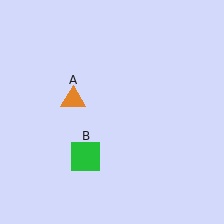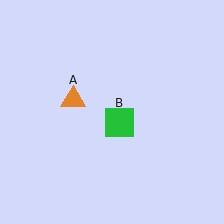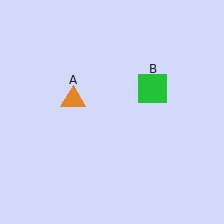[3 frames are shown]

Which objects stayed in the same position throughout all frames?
Orange triangle (object A) remained stationary.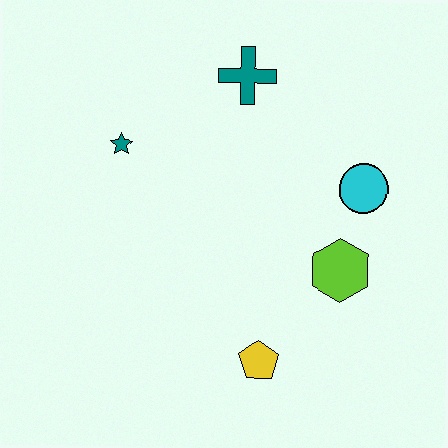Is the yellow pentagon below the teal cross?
Yes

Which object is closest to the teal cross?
The teal star is closest to the teal cross.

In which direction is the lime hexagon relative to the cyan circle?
The lime hexagon is below the cyan circle.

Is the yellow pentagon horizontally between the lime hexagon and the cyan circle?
No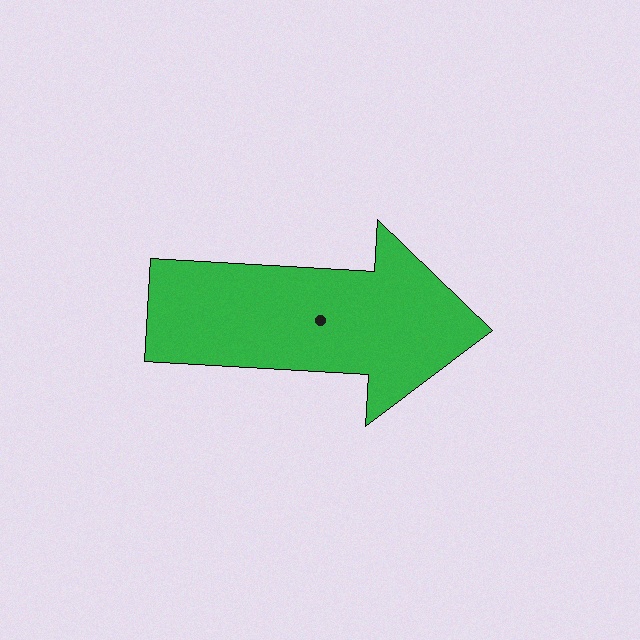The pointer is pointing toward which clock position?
Roughly 3 o'clock.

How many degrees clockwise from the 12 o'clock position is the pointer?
Approximately 93 degrees.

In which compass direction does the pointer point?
East.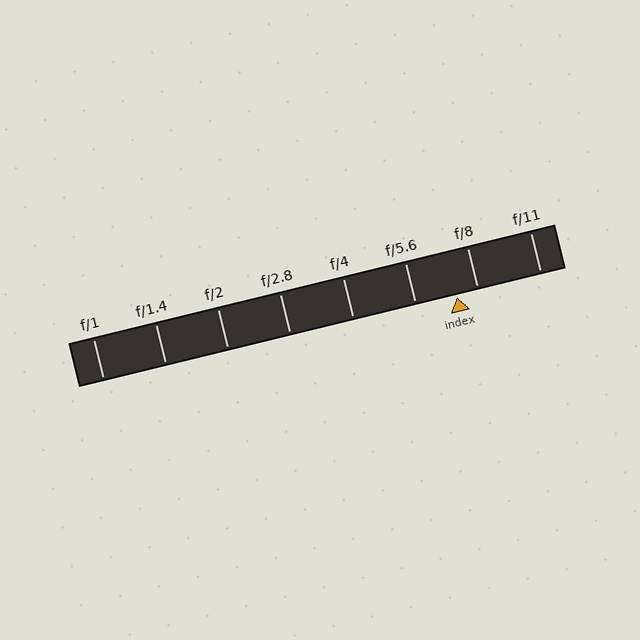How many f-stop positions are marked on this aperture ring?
There are 8 f-stop positions marked.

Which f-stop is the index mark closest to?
The index mark is closest to f/8.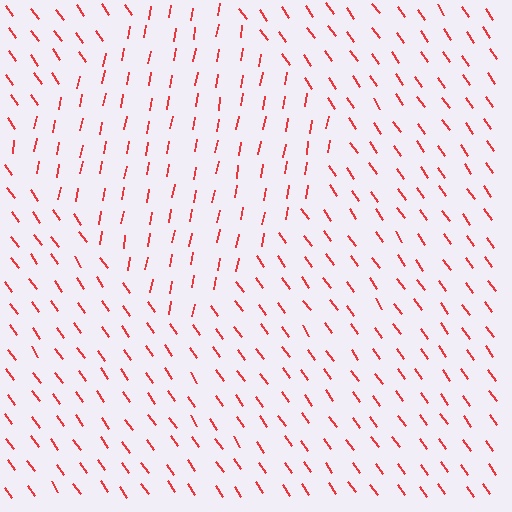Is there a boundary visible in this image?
Yes, there is a texture boundary formed by a change in line orientation.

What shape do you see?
I see a diamond.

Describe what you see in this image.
The image is filled with small red line segments. A diamond region in the image has lines oriented differently from the surrounding lines, creating a visible texture boundary.